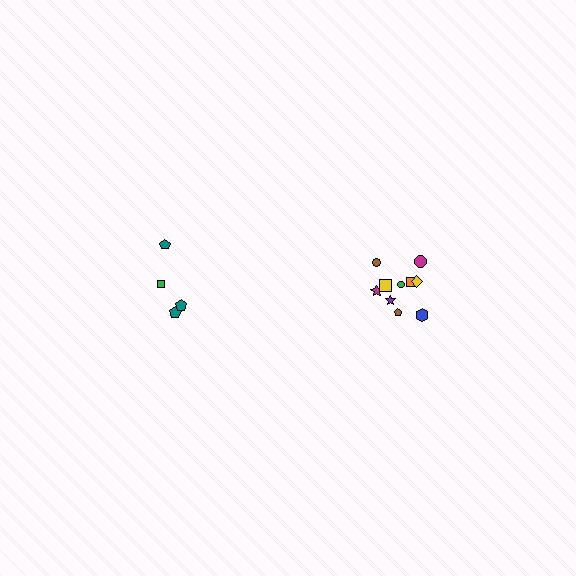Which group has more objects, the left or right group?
The right group.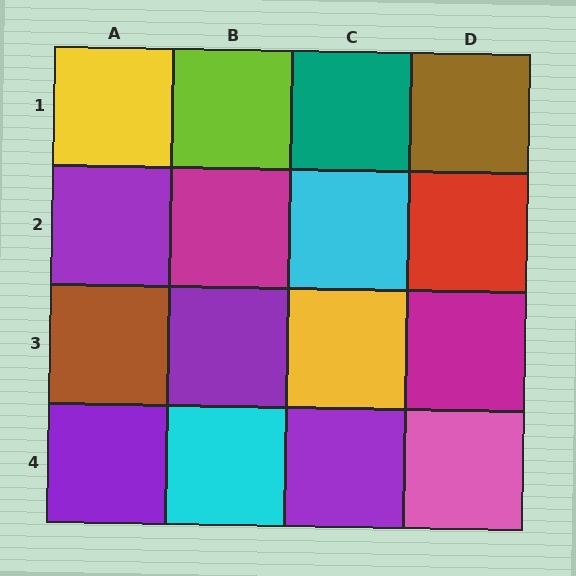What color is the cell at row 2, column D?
Red.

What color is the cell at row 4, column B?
Cyan.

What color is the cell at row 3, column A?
Brown.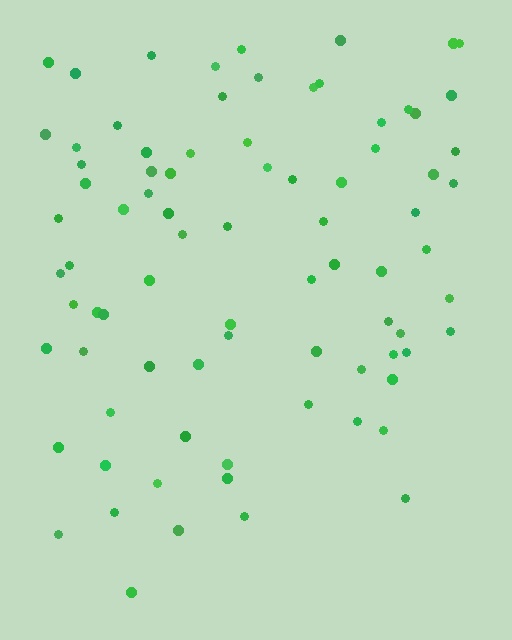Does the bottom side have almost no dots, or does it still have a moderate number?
Still a moderate number, just noticeably fewer than the top.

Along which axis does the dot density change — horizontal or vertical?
Vertical.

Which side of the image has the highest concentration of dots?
The top.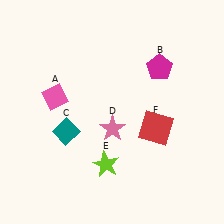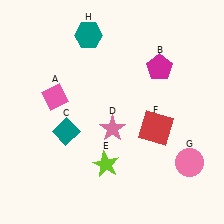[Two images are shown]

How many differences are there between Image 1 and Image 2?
There are 2 differences between the two images.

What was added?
A pink circle (G), a teal hexagon (H) were added in Image 2.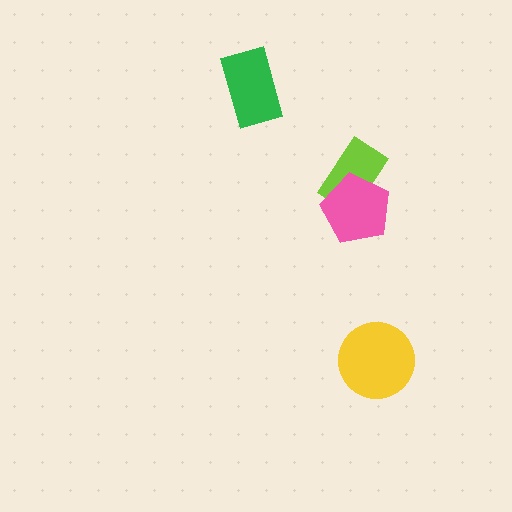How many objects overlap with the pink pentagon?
1 object overlaps with the pink pentagon.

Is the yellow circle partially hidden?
No, no other shape covers it.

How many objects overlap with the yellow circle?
0 objects overlap with the yellow circle.